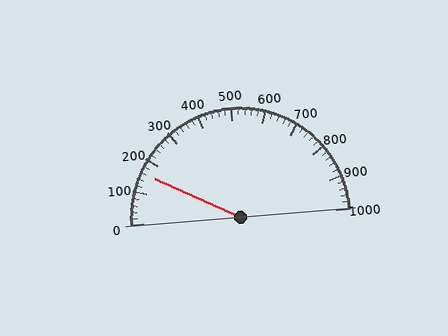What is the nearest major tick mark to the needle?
The nearest major tick mark is 200.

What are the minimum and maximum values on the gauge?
The gauge ranges from 0 to 1000.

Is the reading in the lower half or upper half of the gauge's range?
The reading is in the lower half of the range (0 to 1000).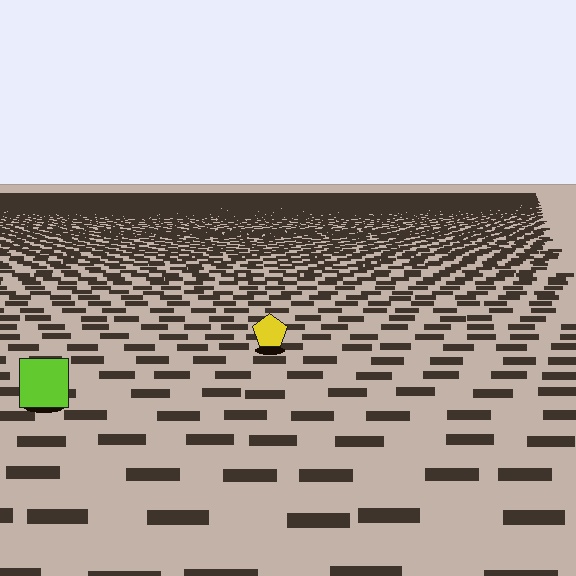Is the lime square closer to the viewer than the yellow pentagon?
Yes. The lime square is closer — you can tell from the texture gradient: the ground texture is coarser near it.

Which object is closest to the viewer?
The lime square is closest. The texture marks near it are larger and more spread out.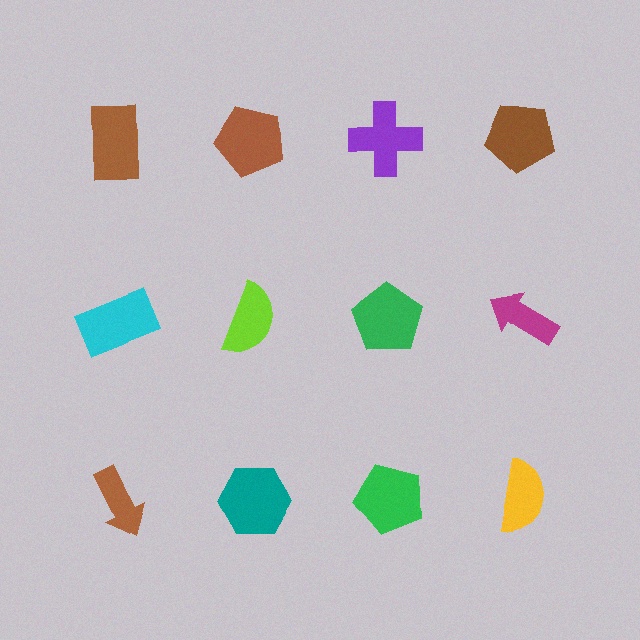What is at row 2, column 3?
A green pentagon.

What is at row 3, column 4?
A yellow semicircle.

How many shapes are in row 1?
4 shapes.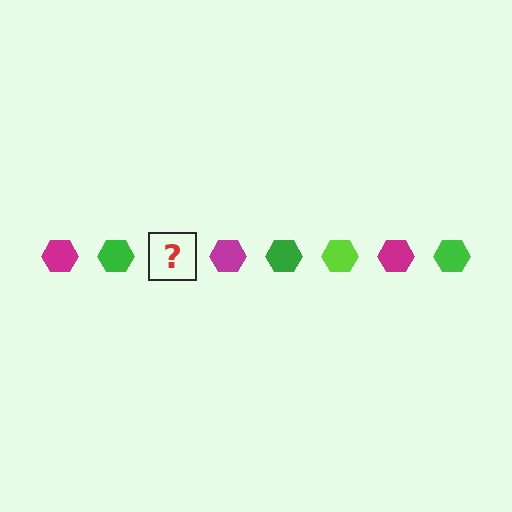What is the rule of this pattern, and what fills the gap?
The rule is that the pattern cycles through magenta, green, lime hexagons. The gap should be filled with a lime hexagon.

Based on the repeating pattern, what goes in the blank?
The blank should be a lime hexagon.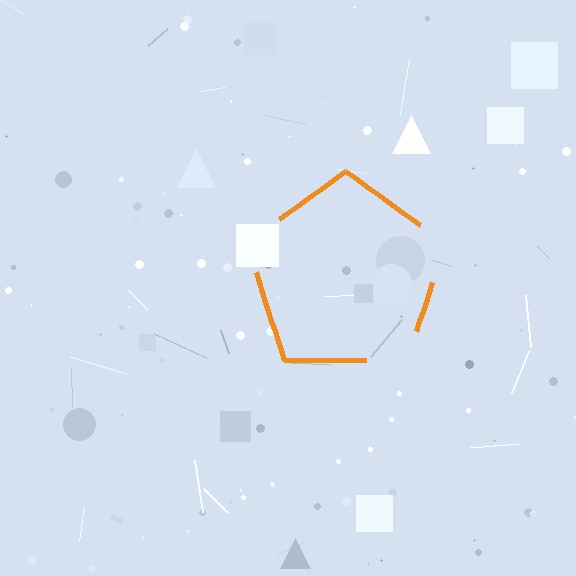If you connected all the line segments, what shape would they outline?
They would outline a pentagon.